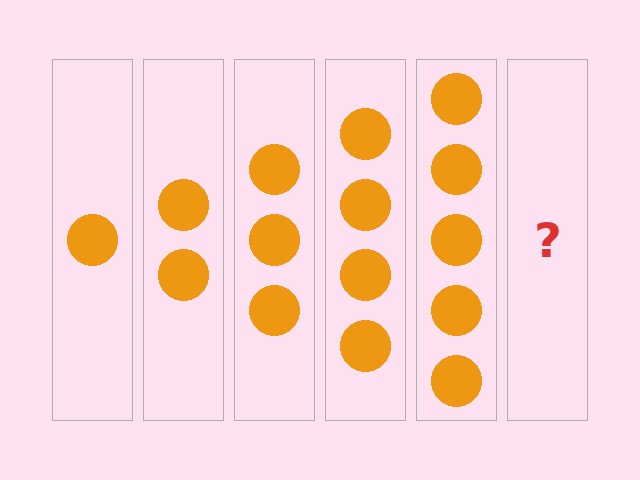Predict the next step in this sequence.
The next step is 6 circles.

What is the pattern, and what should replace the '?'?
The pattern is that each step adds one more circle. The '?' should be 6 circles.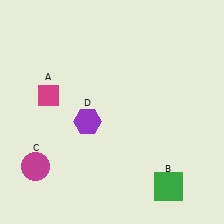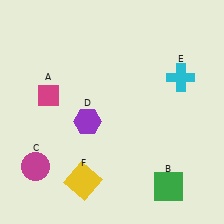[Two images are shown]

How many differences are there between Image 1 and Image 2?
There are 2 differences between the two images.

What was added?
A cyan cross (E), a yellow square (F) were added in Image 2.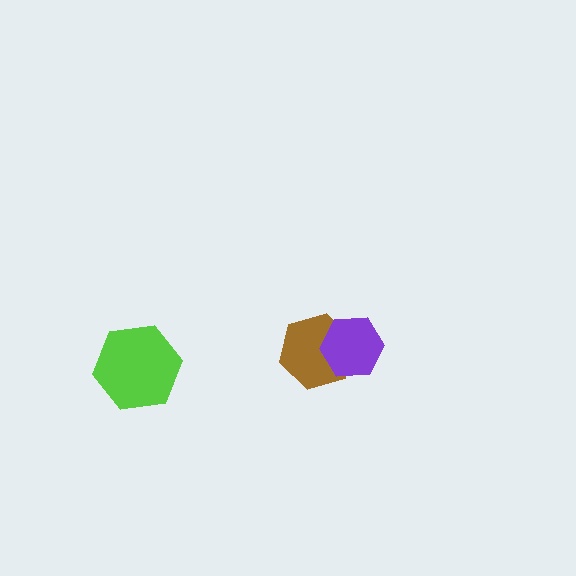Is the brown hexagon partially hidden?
Yes, it is partially covered by another shape.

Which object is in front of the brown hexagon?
The purple hexagon is in front of the brown hexagon.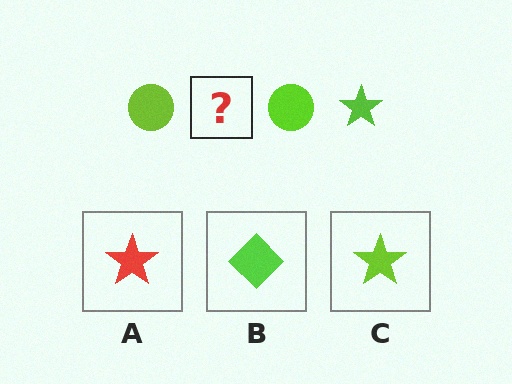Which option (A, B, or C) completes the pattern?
C.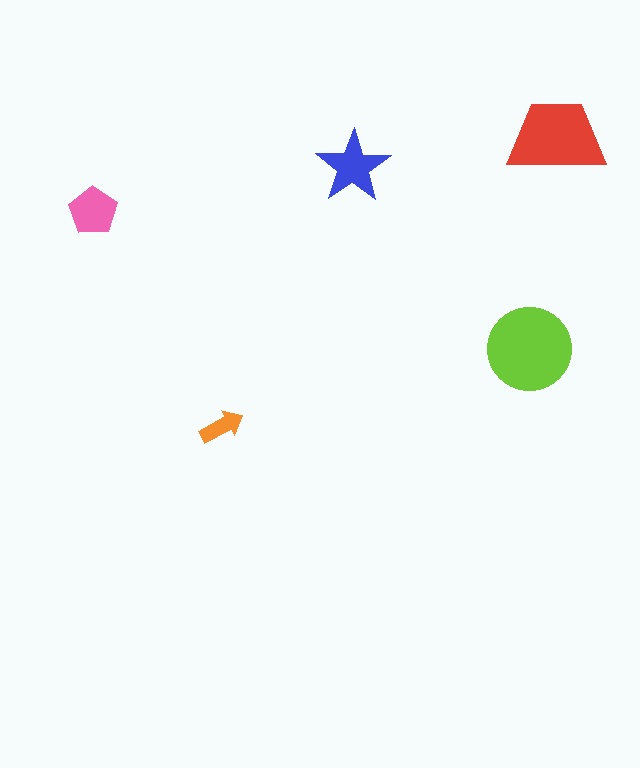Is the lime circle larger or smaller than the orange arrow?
Larger.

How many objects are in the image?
There are 5 objects in the image.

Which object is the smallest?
The orange arrow.